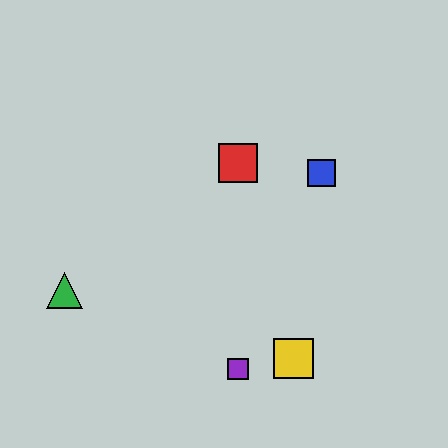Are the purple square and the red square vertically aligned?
Yes, both are at x≈238.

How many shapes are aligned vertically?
2 shapes (the red square, the purple square) are aligned vertically.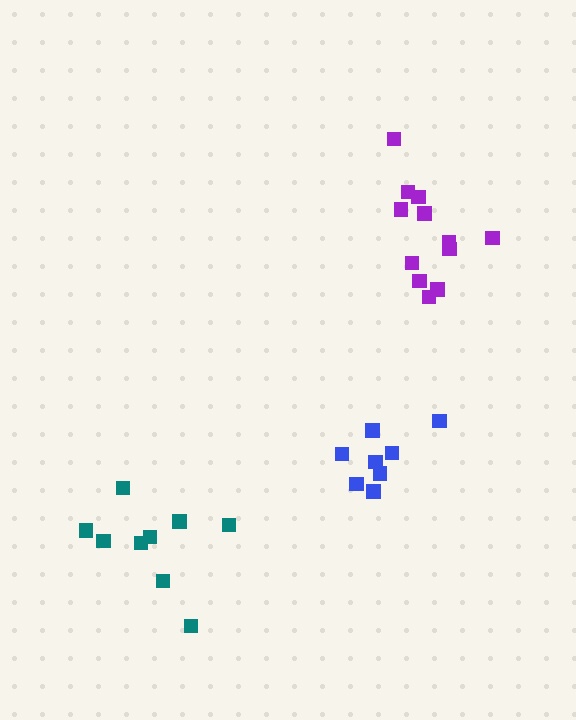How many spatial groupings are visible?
There are 3 spatial groupings.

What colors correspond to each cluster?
The clusters are colored: blue, purple, teal.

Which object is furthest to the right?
The purple cluster is rightmost.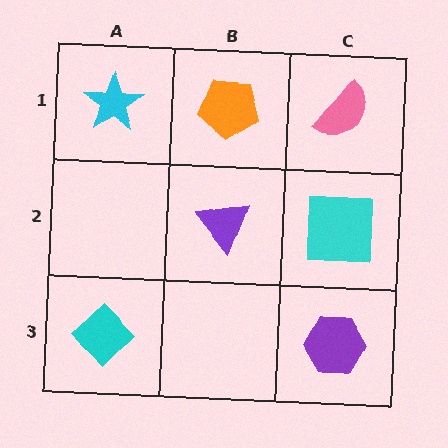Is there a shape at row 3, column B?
No, that cell is empty.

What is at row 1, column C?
A pink semicircle.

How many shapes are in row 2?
2 shapes.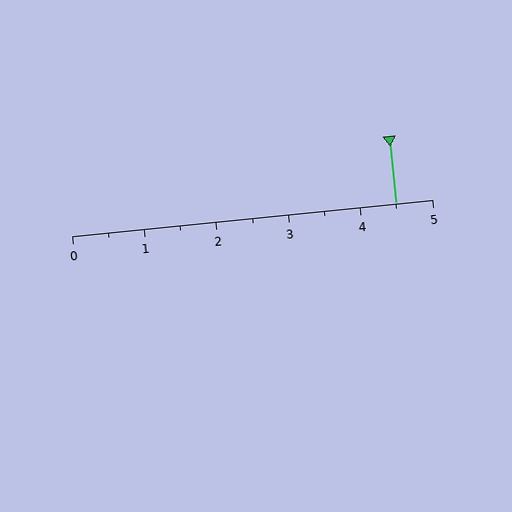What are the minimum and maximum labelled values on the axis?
The axis runs from 0 to 5.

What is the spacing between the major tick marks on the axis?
The major ticks are spaced 1 apart.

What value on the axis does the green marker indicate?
The marker indicates approximately 4.5.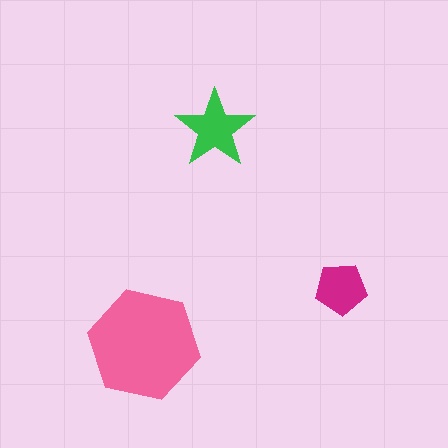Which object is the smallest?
The magenta pentagon.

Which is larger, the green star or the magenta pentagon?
The green star.